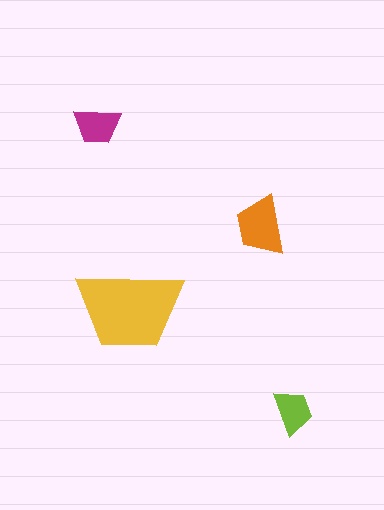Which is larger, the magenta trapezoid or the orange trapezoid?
The orange one.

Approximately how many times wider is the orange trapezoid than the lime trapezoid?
About 1.5 times wider.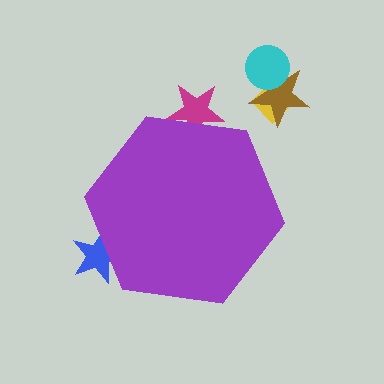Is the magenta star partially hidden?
Yes, the magenta star is partially hidden behind the purple hexagon.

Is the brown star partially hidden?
No, the brown star is fully visible.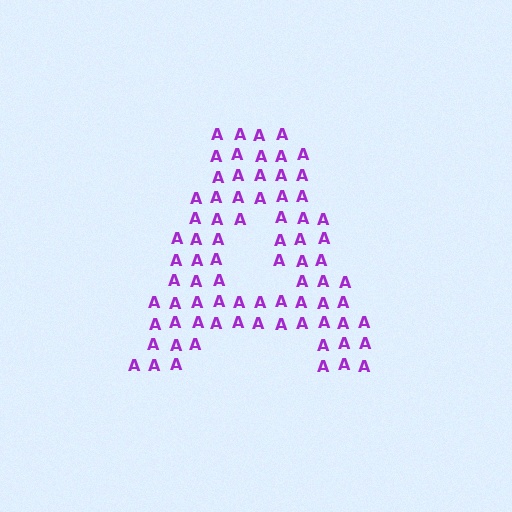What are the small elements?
The small elements are letter A's.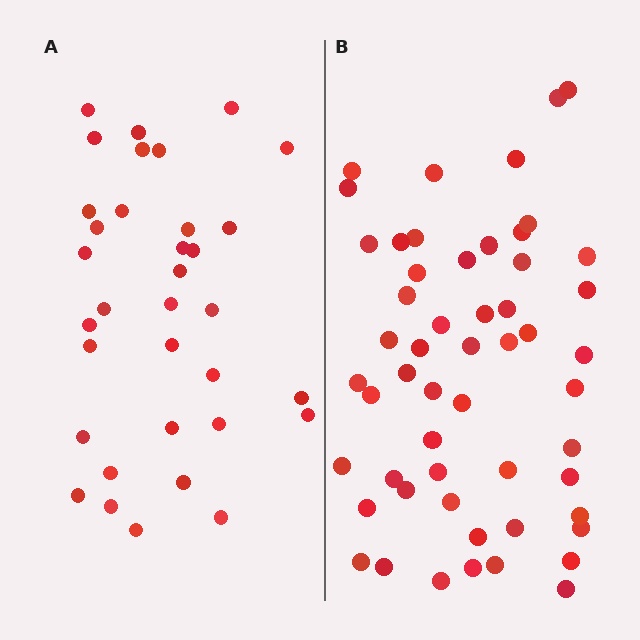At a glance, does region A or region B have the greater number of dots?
Region B (the right region) has more dots.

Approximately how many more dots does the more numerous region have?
Region B has approximately 20 more dots than region A.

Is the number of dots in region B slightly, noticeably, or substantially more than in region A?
Region B has substantially more. The ratio is roughly 1.6 to 1.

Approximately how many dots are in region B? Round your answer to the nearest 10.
About 50 dots. (The exact count is 54, which rounds to 50.)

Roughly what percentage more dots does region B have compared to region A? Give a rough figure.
About 60% more.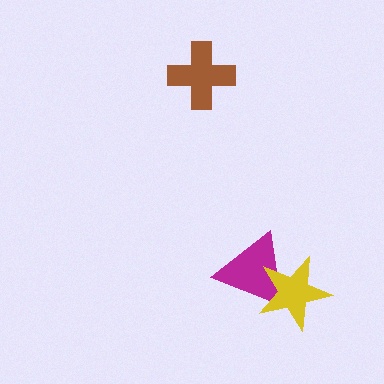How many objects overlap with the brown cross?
0 objects overlap with the brown cross.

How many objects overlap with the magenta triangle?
1 object overlaps with the magenta triangle.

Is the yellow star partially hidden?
No, no other shape covers it.